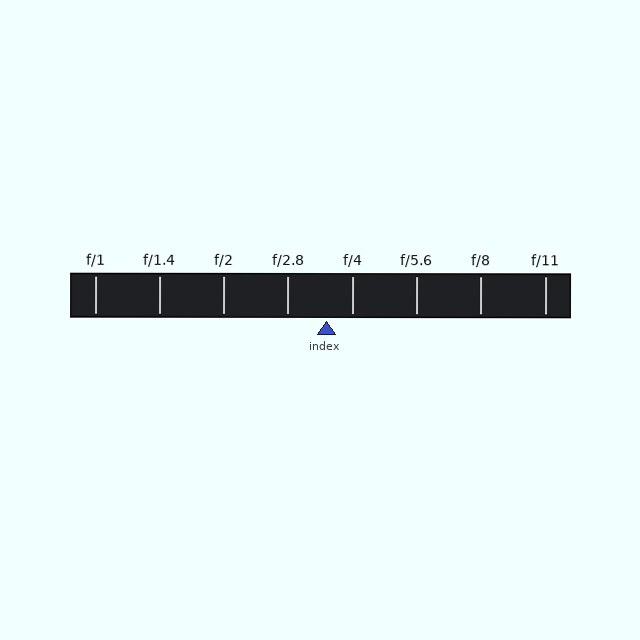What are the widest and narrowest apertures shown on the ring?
The widest aperture shown is f/1 and the narrowest is f/11.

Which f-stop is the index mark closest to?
The index mark is closest to f/4.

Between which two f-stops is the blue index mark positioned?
The index mark is between f/2.8 and f/4.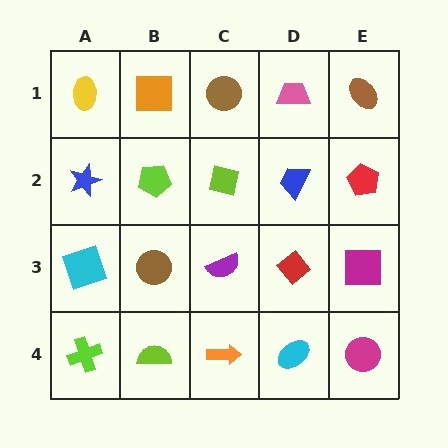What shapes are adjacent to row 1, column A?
A blue star (row 2, column A), an orange square (row 1, column B).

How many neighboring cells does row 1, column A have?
2.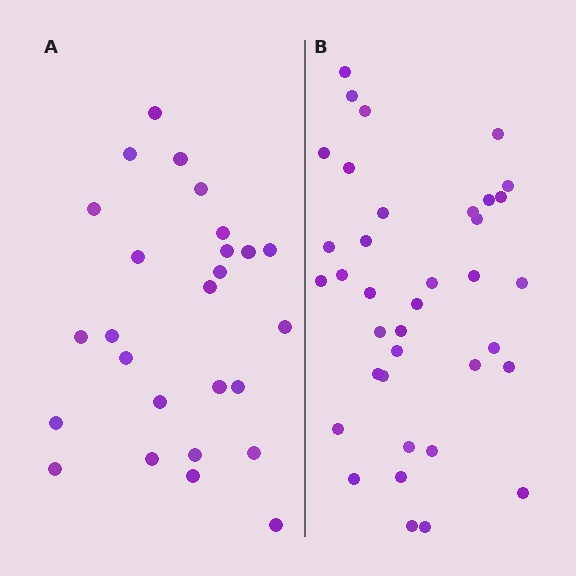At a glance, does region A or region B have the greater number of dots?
Region B (the right region) has more dots.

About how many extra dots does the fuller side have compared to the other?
Region B has roughly 12 or so more dots than region A.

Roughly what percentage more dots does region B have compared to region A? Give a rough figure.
About 40% more.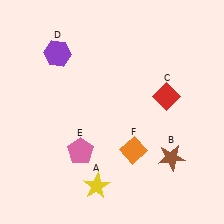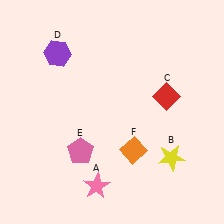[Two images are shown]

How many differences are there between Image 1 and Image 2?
There are 2 differences between the two images.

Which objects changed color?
A changed from yellow to pink. B changed from brown to yellow.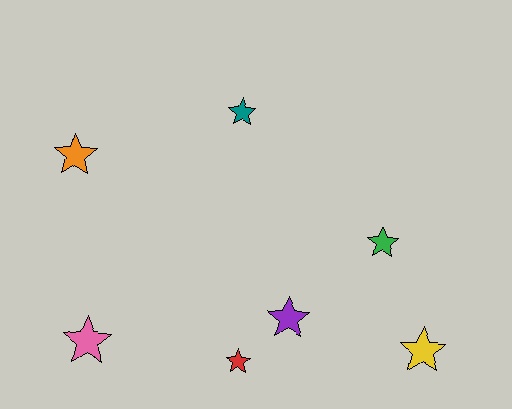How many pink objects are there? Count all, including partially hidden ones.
There is 1 pink object.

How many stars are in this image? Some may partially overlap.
There are 7 stars.